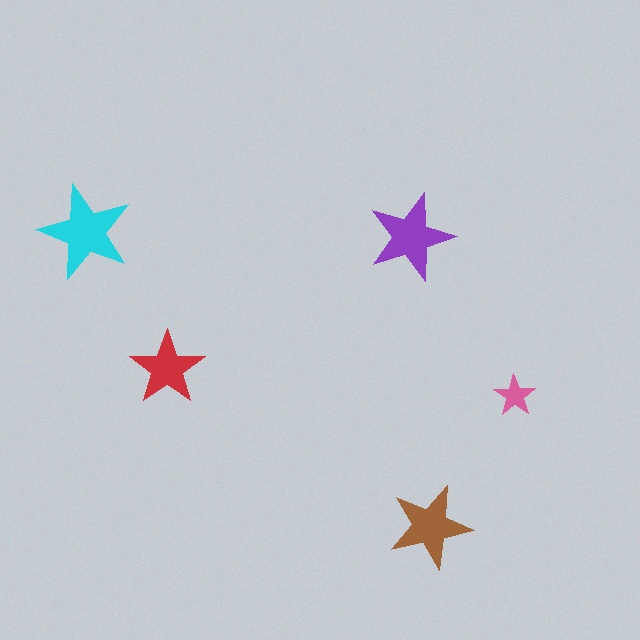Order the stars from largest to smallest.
the cyan one, the purple one, the brown one, the red one, the pink one.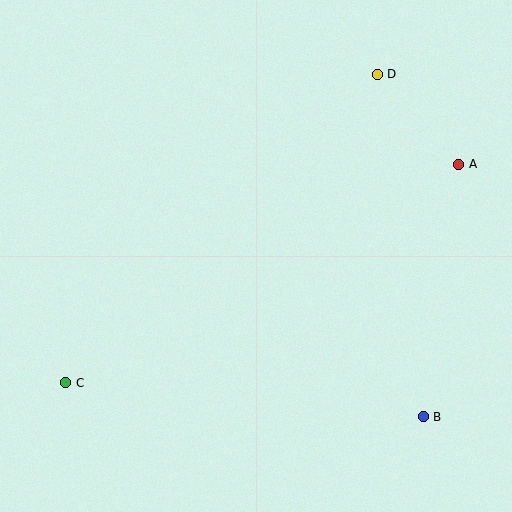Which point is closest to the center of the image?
Point D at (377, 74) is closest to the center.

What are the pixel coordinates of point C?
Point C is at (66, 383).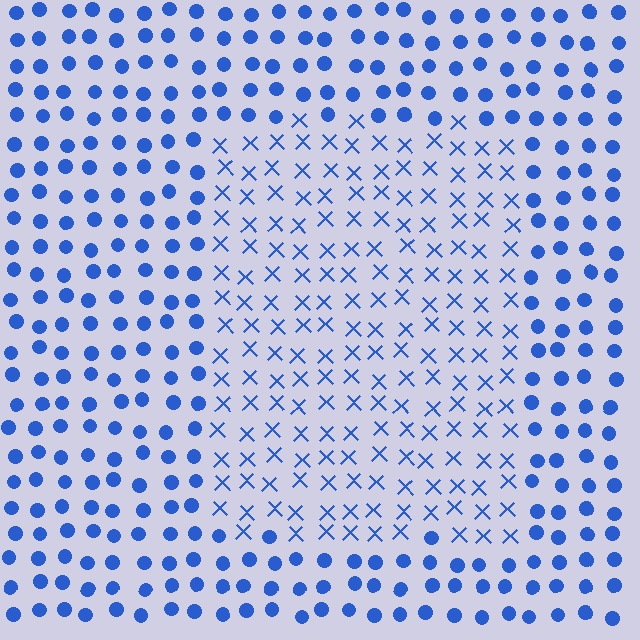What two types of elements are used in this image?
The image uses X marks inside the rectangle region and circles outside it.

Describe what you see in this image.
The image is filled with small blue elements arranged in a uniform grid. A rectangle-shaped region contains X marks, while the surrounding area contains circles. The boundary is defined purely by the change in element shape.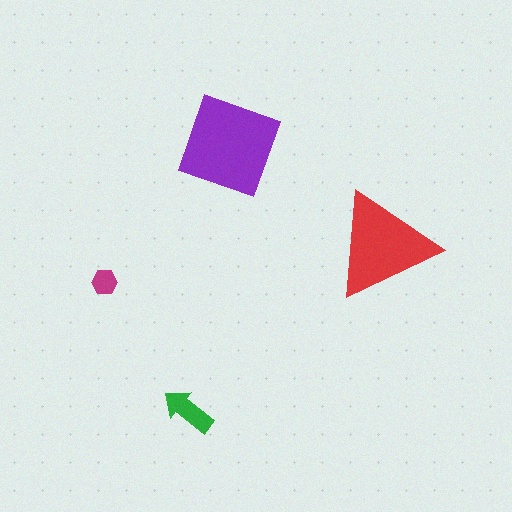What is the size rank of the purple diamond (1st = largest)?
1st.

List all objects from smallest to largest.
The magenta hexagon, the green arrow, the red triangle, the purple diamond.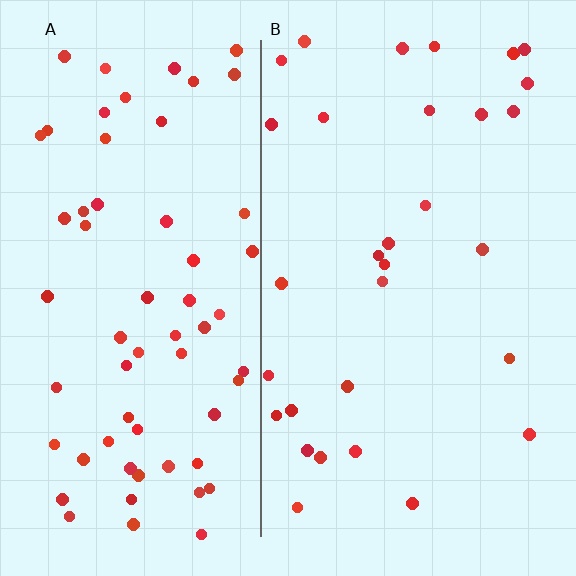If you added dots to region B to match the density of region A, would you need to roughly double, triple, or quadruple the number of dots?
Approximately double.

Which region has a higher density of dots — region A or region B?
A (the left).